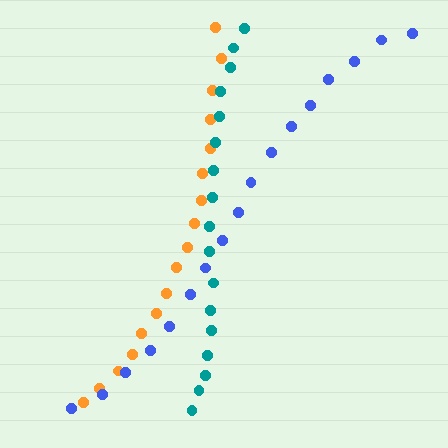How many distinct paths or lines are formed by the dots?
There are 3 distinct paths.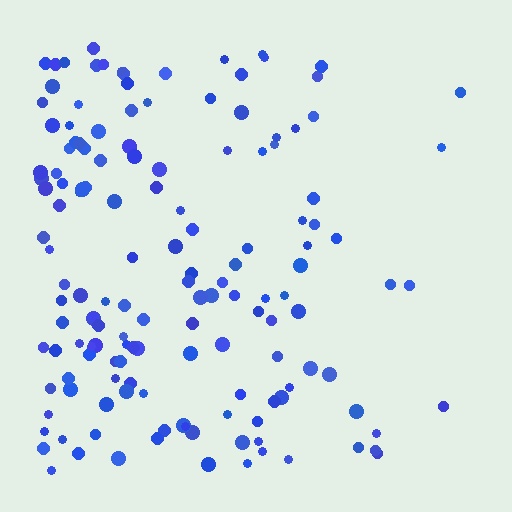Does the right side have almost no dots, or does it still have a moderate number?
Still a moderate number, just noticeably fewer than the left.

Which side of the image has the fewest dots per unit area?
The right.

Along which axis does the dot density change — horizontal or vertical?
Horizontal.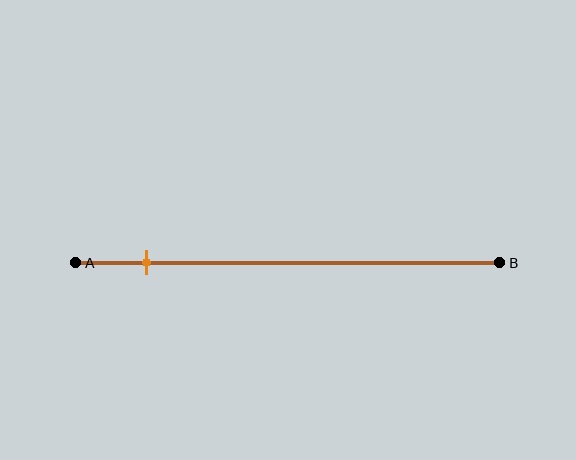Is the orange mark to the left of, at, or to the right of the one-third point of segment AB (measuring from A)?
The orange mark is to the left of the one-third point of segment AB.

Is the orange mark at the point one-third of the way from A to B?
No, the mark is at about 15% from A, not at the 33% one-third point.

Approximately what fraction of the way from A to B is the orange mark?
The orange mark is approximately 15% of the way from A to B.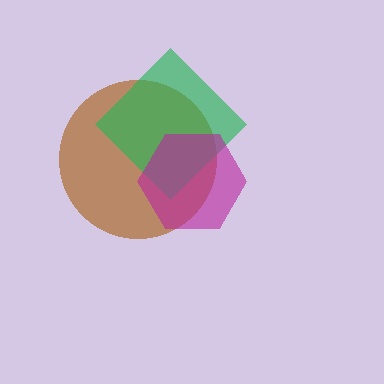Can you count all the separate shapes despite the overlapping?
Yes, there are 3 separate shapes.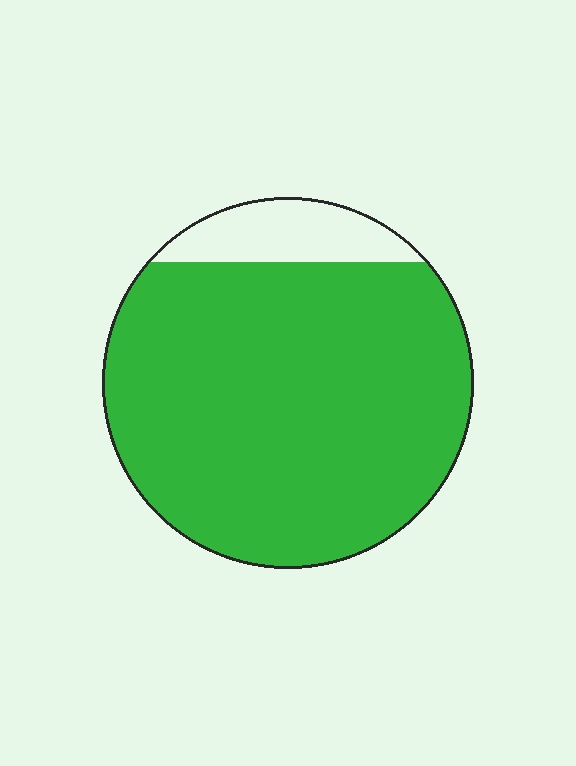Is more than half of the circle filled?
Yes.